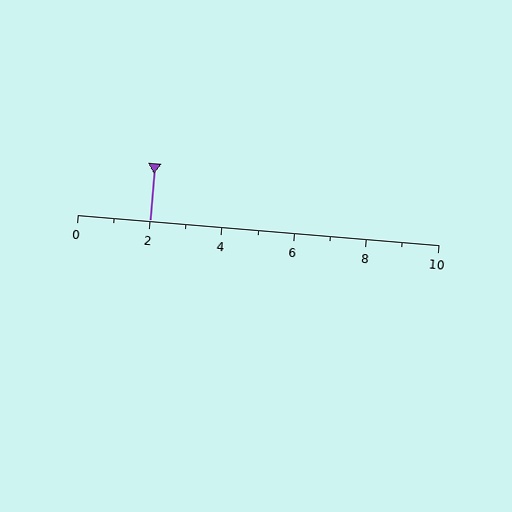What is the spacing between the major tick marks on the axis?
The major ticks are spaced 2 apart.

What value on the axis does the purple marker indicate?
The marker indicates approximately 2.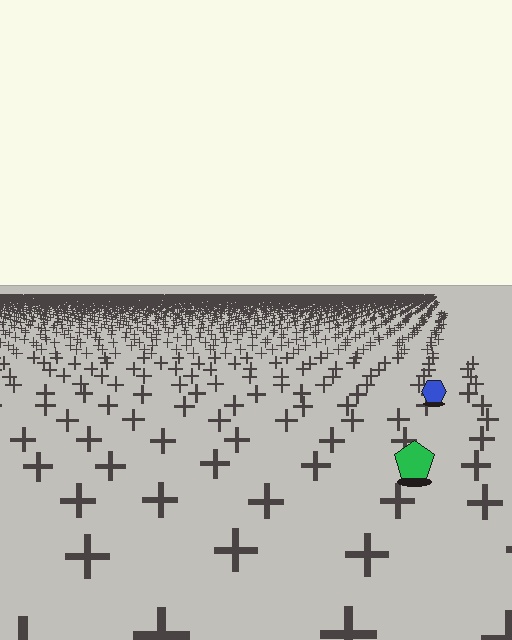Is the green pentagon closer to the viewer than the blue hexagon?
Yes. The green pentagon is closer — you can tell from the texture gradient: the ground texture is coarser near it.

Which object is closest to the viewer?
The green pentagon is closest. The texture marks near it are larger and more spread out.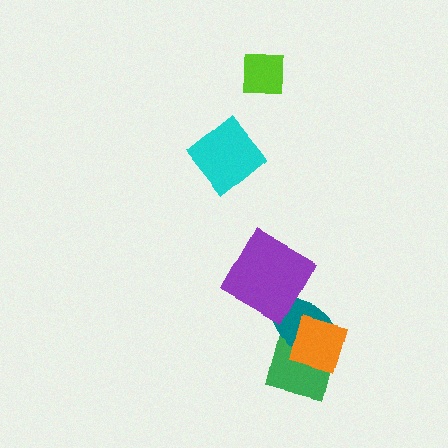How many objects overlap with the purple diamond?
1 object overlaps with the purple diamond.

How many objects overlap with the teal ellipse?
3 objects overlap with the teal ellipse.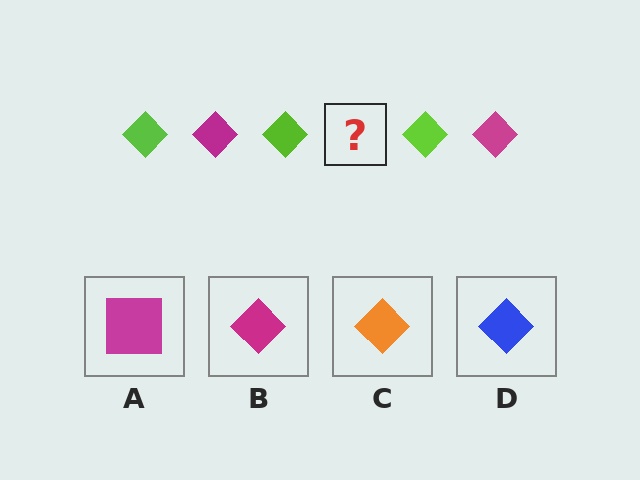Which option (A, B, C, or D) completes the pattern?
B.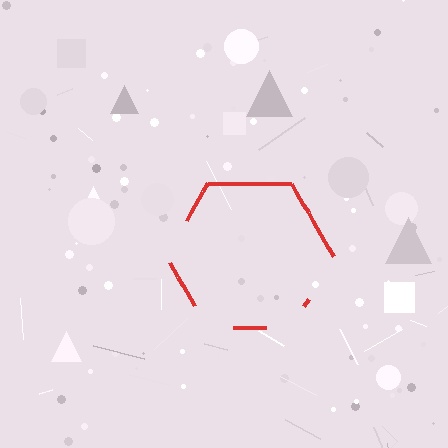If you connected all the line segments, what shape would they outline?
They would outline a hexagon.